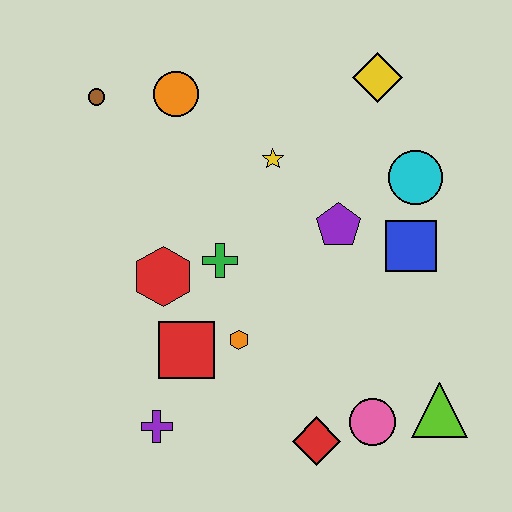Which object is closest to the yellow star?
The purple pentagon is closest to the yellow star.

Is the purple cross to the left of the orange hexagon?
Yes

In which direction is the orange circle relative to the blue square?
The orange circle is to the left of the blue square.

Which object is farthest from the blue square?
The brown circle is farthest from the blue square.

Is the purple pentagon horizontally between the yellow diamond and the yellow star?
Yes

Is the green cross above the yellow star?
No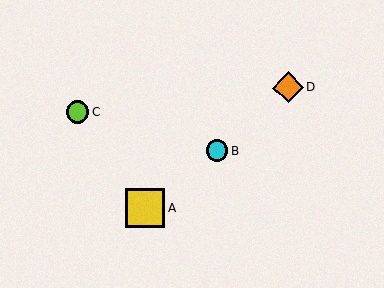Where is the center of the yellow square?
The center of the yellow square is at (146, 208).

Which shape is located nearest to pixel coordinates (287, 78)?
The orange diamond (labeled D) at (288, 87) is nearest to that location.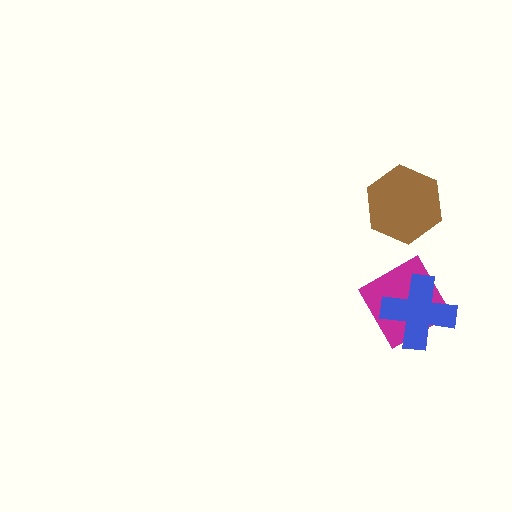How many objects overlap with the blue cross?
1 object overlaps with the blue cross.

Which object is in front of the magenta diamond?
The blue cross is in front of the magenta diamond.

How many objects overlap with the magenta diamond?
1 object overlaps with the magenta diamond.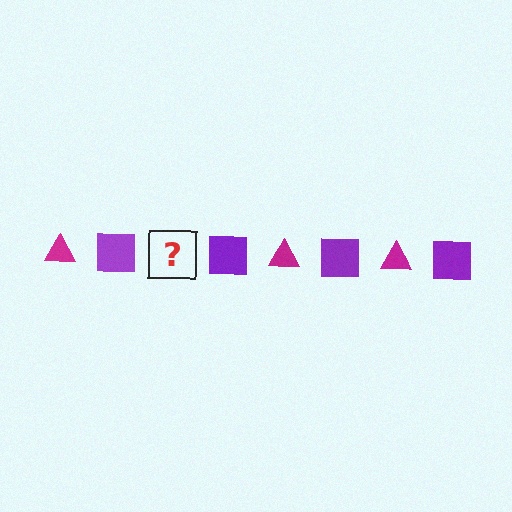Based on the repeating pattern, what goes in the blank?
The blank should be a magenta triangle.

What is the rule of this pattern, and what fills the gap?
The rule is that the pattern alternates between magenta triangle and purple square. The gap should be filled with a magenta triangle.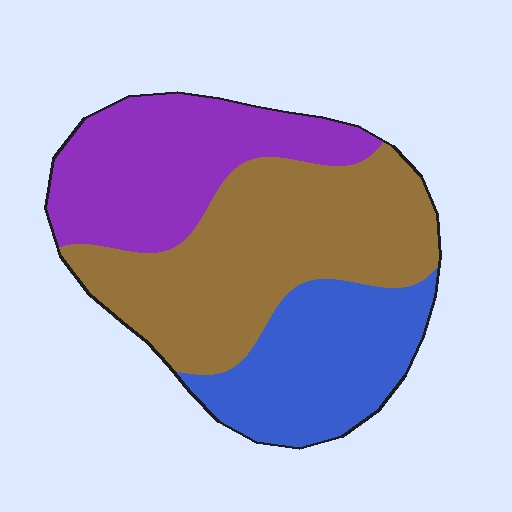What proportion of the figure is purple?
Purple takes up about one third (1/3) of the figure.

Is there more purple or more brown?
Brown.